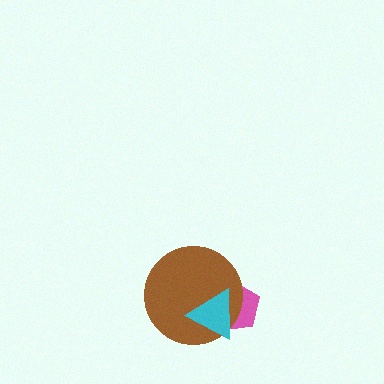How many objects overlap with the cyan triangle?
2 objects overlap with the cyan triangle.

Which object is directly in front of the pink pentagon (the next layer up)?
The brown circle is directly in front of the pink pentagon.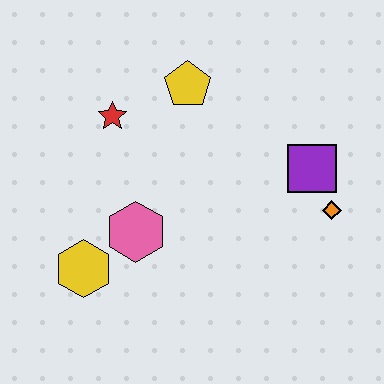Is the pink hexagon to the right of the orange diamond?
No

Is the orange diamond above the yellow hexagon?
Yes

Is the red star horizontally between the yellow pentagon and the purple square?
No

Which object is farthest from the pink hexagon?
The orange diamond is farthest from the pink hexagon.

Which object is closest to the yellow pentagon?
The red star is closest to the yellow pentagon.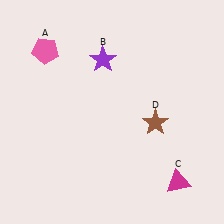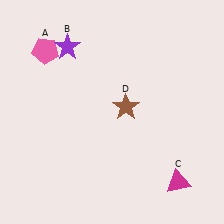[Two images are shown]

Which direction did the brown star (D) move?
The brown star (D) moved left.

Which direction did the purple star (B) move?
The purple star (B) moved left.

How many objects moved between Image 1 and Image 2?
2 objects moved between the two images.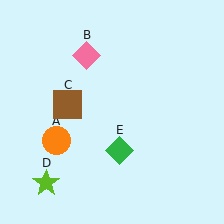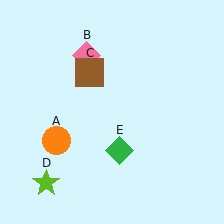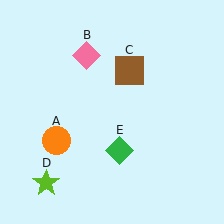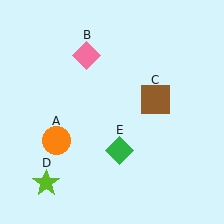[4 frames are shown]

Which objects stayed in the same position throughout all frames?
Orange circle (object A) and pink diamond (object B) and lime star (object D) and green diamond (object E) remained stationary.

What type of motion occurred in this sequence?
The brown square (object C) rotated clockwise around the center of the scene.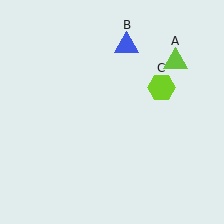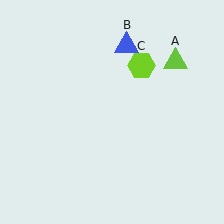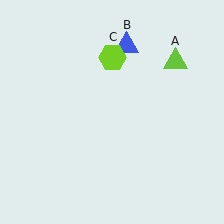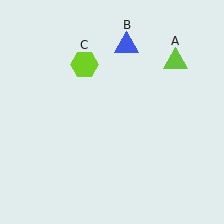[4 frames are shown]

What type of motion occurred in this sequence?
The lime hexagon (object C) rotated counterclockwise around the center of the scene.